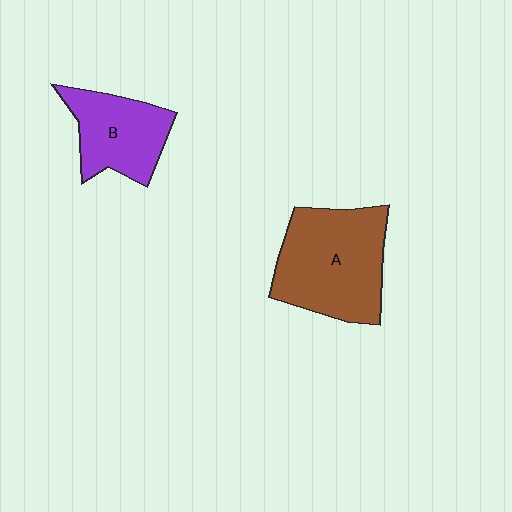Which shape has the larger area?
Shape A (brown).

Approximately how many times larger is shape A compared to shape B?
Approximately 1.5 times.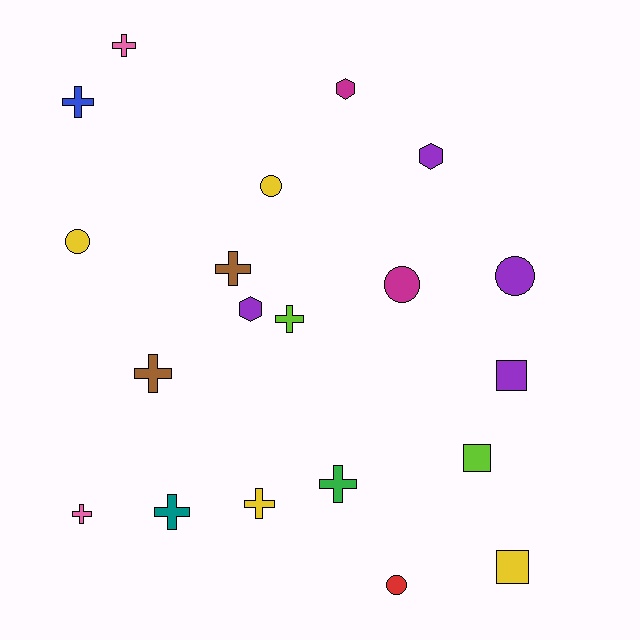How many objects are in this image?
There are 20 objects.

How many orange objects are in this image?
There are no orange objects.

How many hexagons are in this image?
There are 3 hexagons.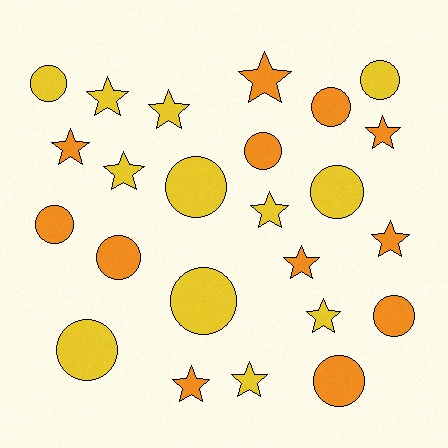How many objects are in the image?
There are 24 objects.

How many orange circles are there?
There are 6 orange circles.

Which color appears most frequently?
Orange, with 12 objects.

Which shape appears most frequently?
Star, with 12 objects.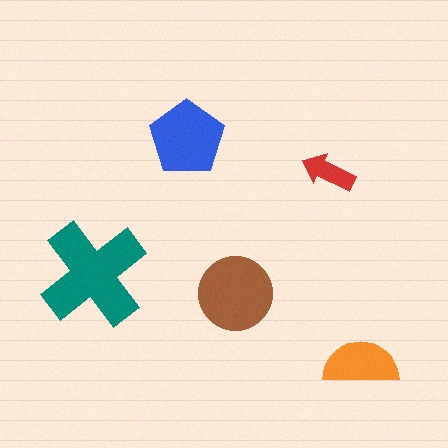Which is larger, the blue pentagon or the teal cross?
The teal cross.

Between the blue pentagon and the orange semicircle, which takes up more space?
The blue pentagon.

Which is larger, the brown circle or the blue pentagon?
The brown circle.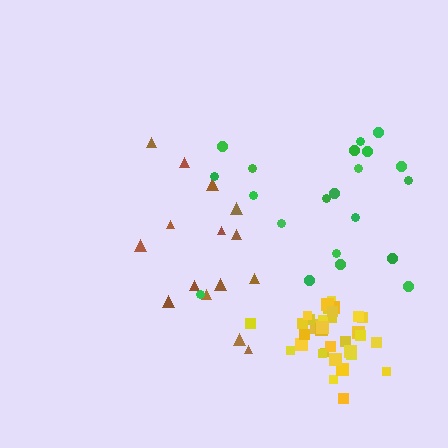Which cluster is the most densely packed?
Yellow.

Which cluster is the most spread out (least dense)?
Green.